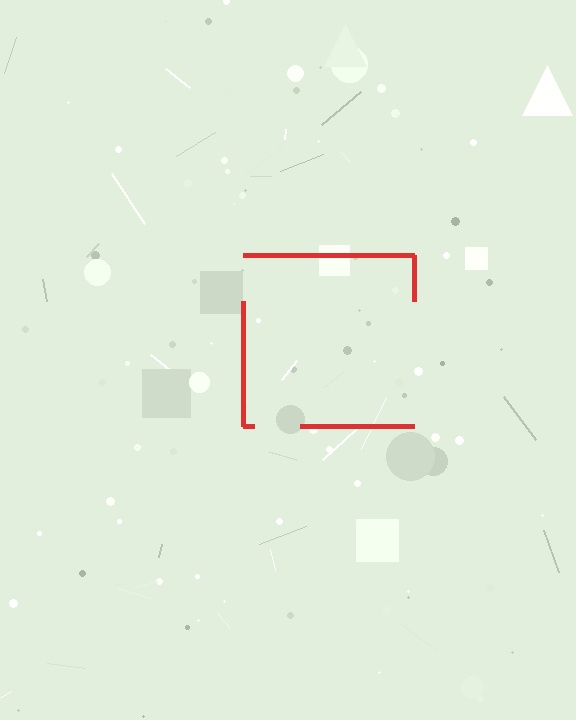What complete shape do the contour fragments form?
The contour fragments form a square.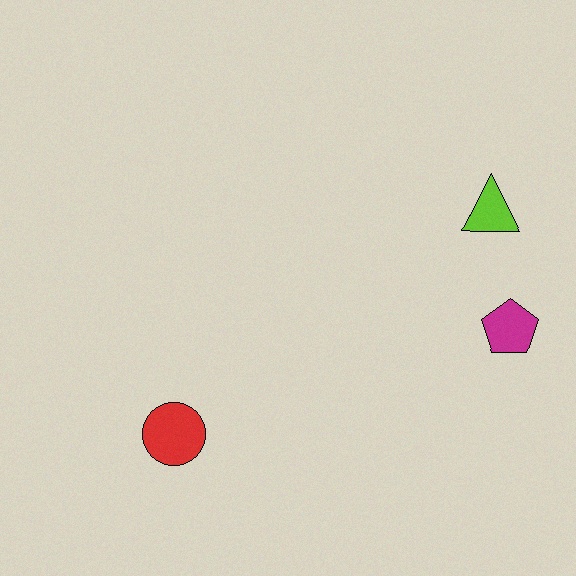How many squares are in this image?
There are no squares.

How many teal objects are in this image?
There are no teal objects.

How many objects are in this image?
There are 3 objects.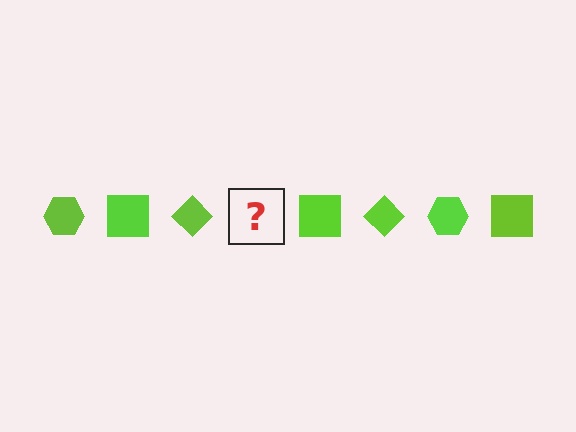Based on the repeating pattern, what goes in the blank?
The blank should be a lime hexagon.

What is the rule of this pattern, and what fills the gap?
The rule is that the pattern cycles through hexagon, square, diamond shapes in lime. The gap should be filled with a lime hexagon.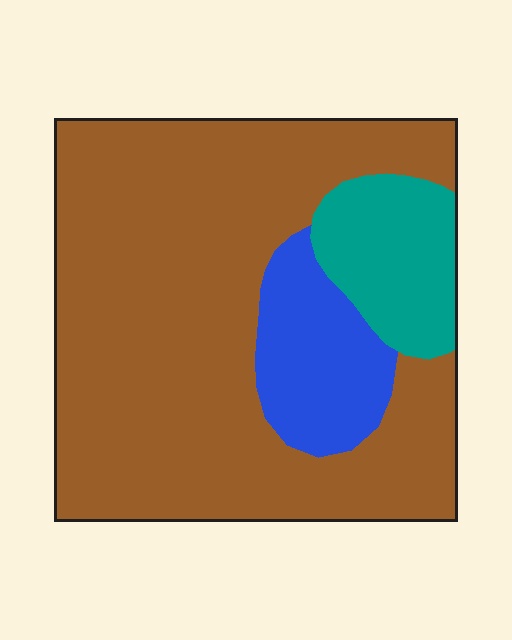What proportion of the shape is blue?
Blue takes up about one eighth (1/8) of the shape.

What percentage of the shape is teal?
Teal takes up about one eighth (1/8) of the shape.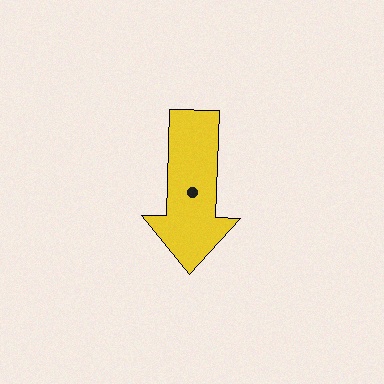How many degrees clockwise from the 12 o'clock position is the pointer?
Approximately 182 degrees.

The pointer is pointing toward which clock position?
Roughly 6 o'clock.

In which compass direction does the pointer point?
South.